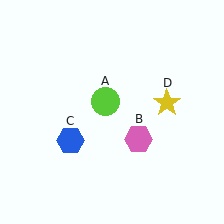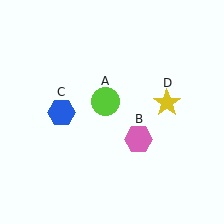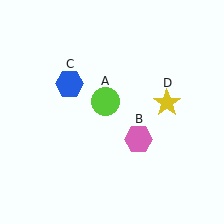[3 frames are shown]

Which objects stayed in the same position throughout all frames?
Lime circle (object A) and pink hexagon (object B) and yellow star (object D) remained stationary.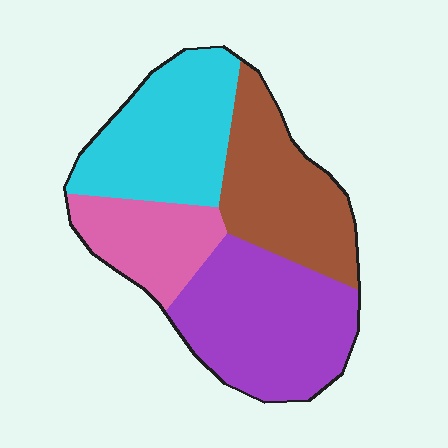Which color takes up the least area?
Pink, at roughly 15%.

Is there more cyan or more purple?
Purple.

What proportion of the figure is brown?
Brown takes up between a sixth and a third of the figure.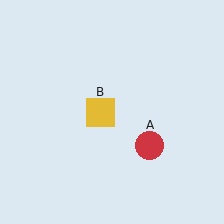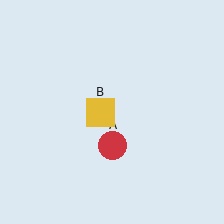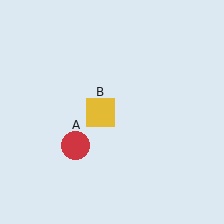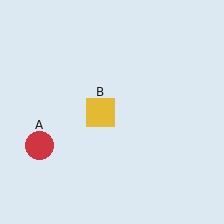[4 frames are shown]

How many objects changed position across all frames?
1 object changed position: red circle (object A).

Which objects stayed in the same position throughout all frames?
Yellow square (object B) remained stationary.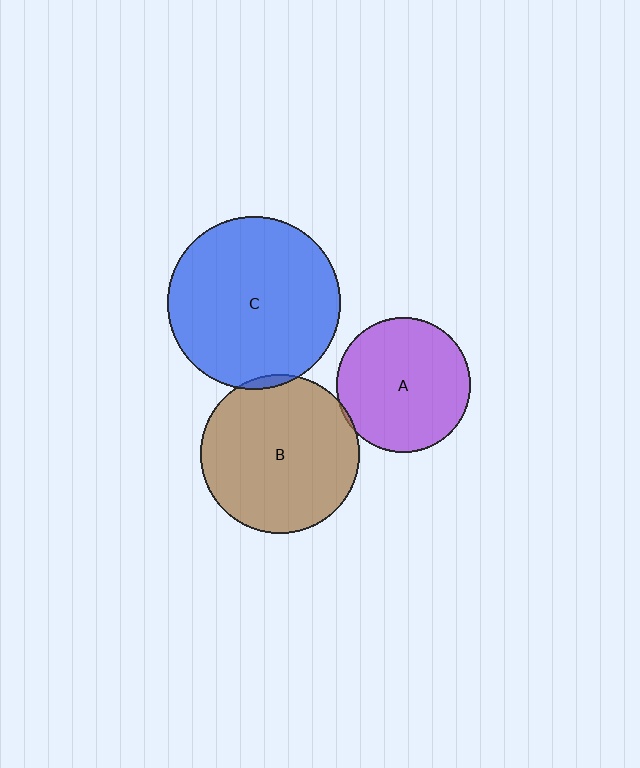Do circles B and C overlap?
Yes.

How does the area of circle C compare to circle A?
Approximately 1.7 times.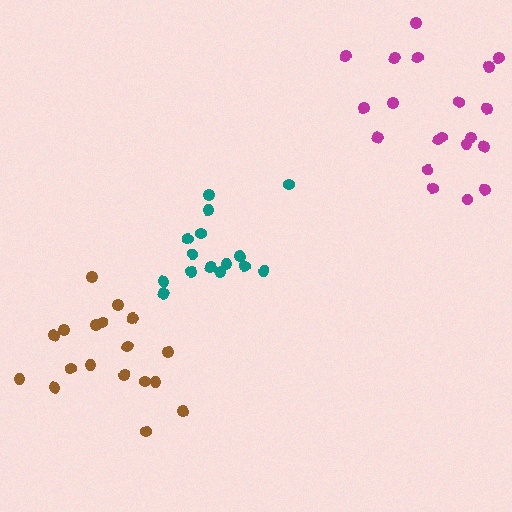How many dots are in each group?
Group 1: 15 dots, Group 2: 20 dots, Group 3: 18 dots (53 total).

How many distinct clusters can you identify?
There are 3 distinct clusters.